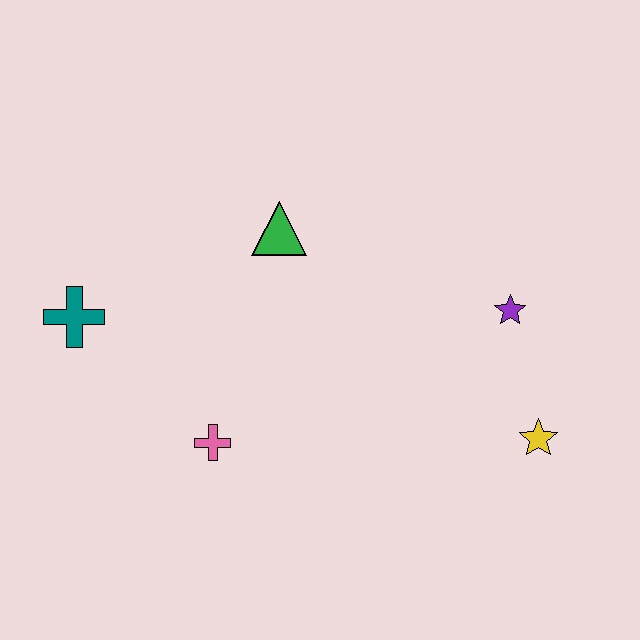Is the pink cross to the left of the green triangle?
Yes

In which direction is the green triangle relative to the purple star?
The green triangle is to the left of the purple star.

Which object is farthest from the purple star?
The teal cross is farthest from the purple star.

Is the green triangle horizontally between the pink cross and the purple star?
Yes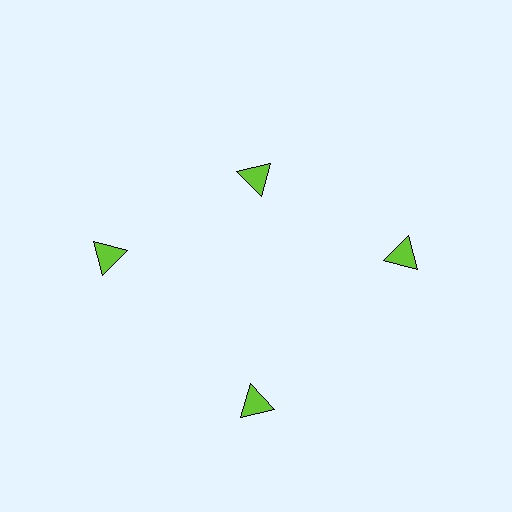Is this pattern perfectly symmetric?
No. The 4 lime triangles are arranged in a ring, but one element near the 12 o'clock position is pulled inward toward the center, breaking the 4-fold rotational symmetry.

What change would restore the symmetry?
The symmetry would be restored by moving it outward, back onto the ring so that all 4 triangles sit at equal angles and equal distance from the center.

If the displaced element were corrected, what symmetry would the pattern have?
It would have 4-fold rotational symmetry — the pattern would map onto itself every 90 degrees.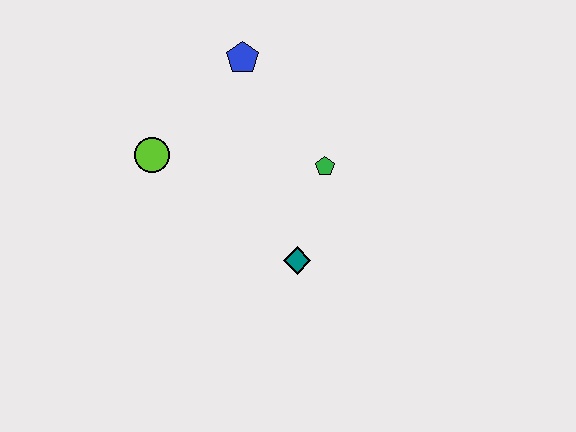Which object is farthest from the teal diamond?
The blue pentagon is farthest from the teal diamond.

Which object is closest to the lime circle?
The blue pentagon is closest to the lime circle.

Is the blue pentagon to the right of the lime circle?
Yes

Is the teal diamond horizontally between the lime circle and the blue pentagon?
No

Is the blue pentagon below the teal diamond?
No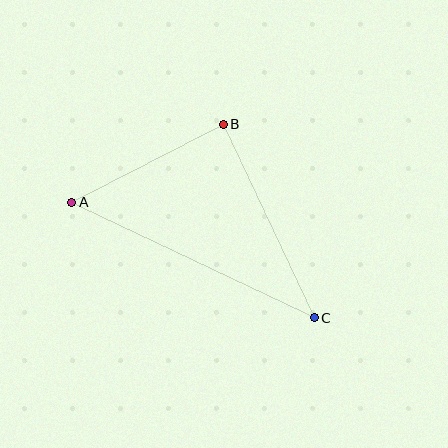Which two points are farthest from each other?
Points A and C are farthest from each other.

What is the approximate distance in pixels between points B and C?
The distance between B and C is approximately 214 pixels.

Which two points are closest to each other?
Points A and B are closest to each other.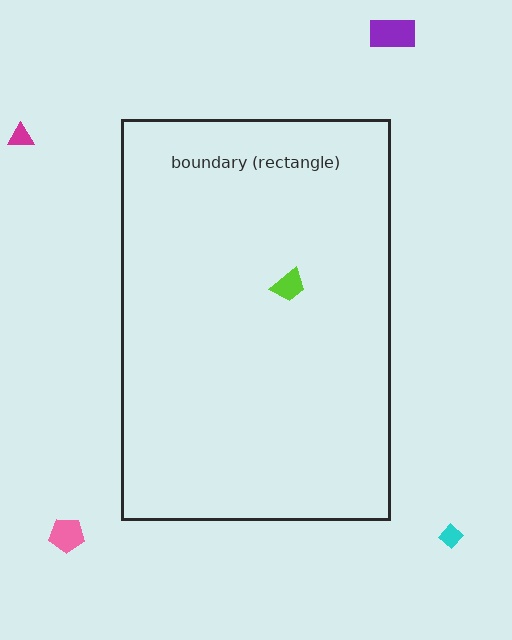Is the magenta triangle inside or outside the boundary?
Outside.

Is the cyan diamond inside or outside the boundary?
Outside.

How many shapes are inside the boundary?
1 inside, 4 outside.